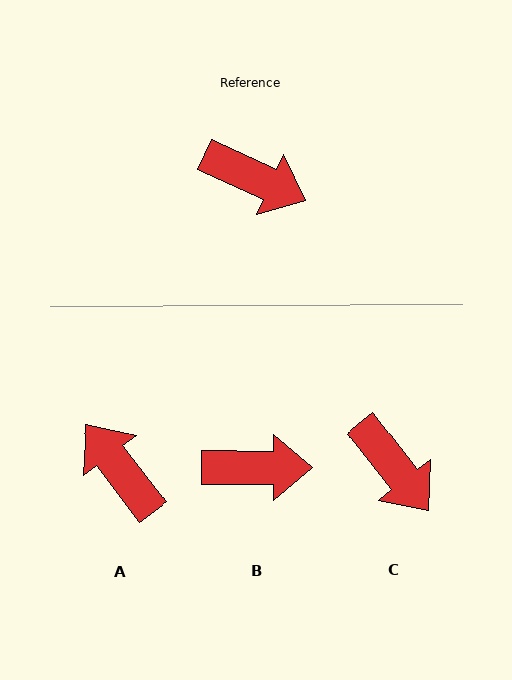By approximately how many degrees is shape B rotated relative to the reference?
Approximately 25 degrees counter-clockwise.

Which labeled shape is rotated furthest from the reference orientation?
A, about 152 degrees away.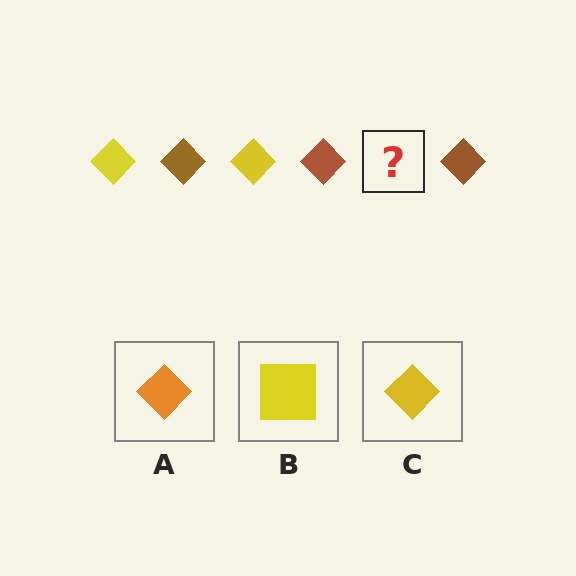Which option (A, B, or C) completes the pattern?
C.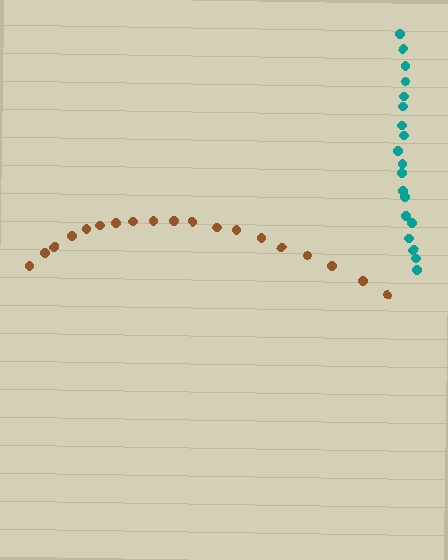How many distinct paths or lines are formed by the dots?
There are 2 distinct paths.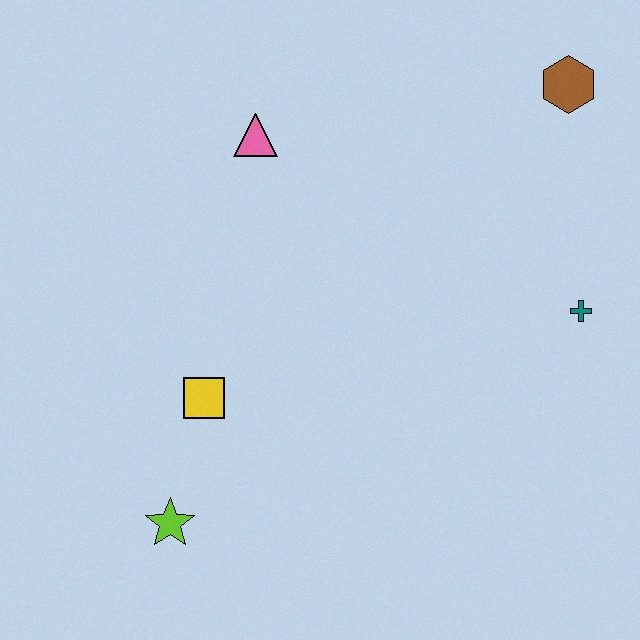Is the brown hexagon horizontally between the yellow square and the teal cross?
Yes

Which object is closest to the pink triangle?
The yellow square is closest to the pink triangle.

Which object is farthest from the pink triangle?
The lime star is farthest from the pink triangle.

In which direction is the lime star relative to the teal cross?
The lime star is to the left of the teal cross.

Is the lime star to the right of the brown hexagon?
No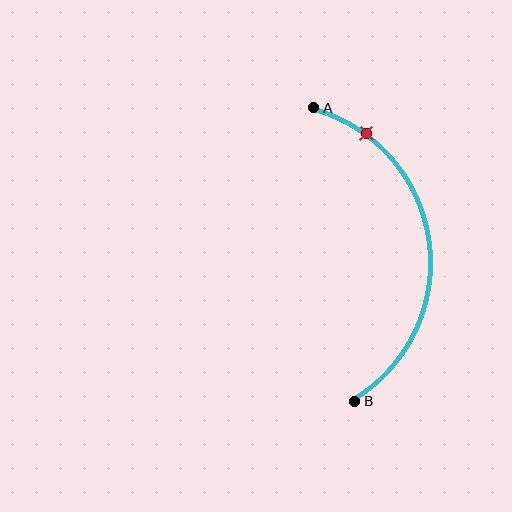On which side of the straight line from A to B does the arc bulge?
The arc bulges to the right of the straight line connecting A and B.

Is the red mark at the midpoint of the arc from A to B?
No. The red mark lies on the arc but is closer to endpoint A. The arc midpoint would be at the point on the curve equidistant along the arc from both A and B.